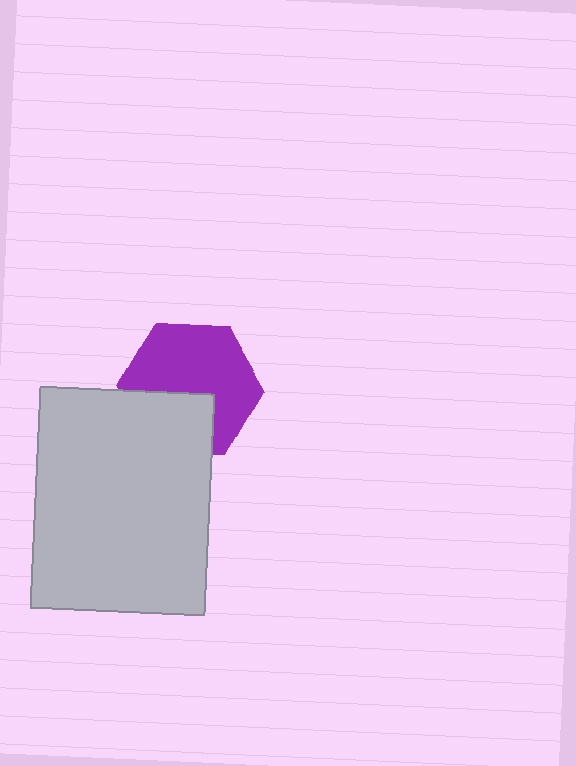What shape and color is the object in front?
The object in front is a light gray rectangle.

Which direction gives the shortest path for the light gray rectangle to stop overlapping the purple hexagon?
Moving down gives the shortest separation.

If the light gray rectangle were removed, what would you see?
You would see the complete purple hexagon.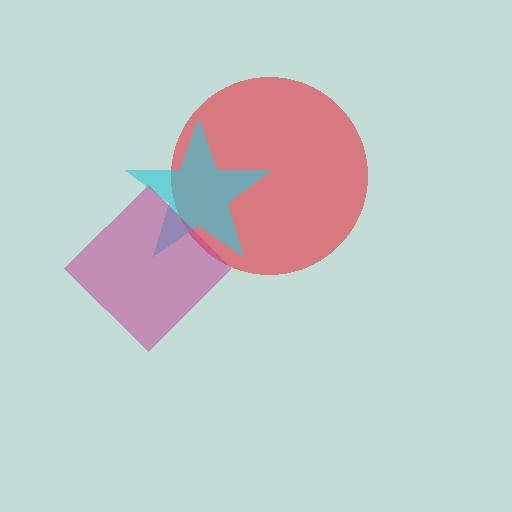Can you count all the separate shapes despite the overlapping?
Yes, there are 3 separate shapes.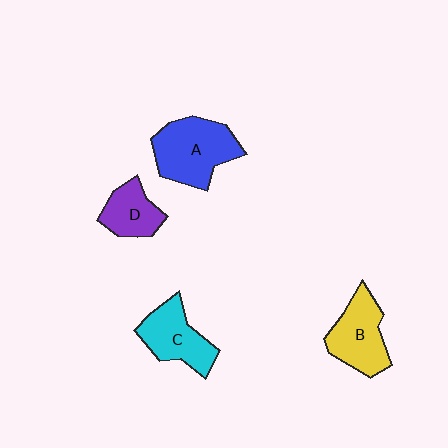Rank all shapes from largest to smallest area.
From largest to smallest: A (blue), B (yellow), C (cyan), D (purple).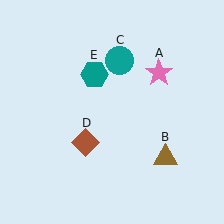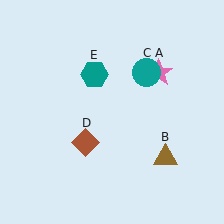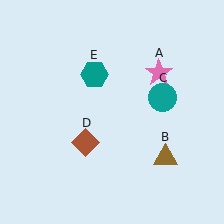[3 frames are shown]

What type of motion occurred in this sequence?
The teal circle (object C) rotated clockwise around the center of the scene.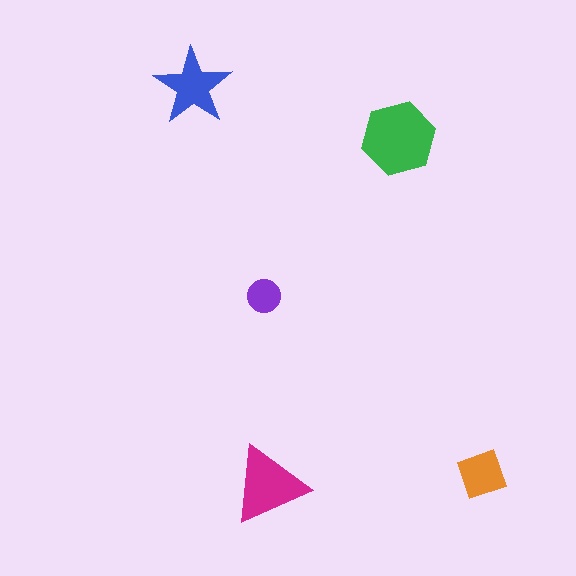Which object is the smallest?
The purple circle.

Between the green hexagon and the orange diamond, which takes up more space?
The green hexagon.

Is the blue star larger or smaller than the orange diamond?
Larger.